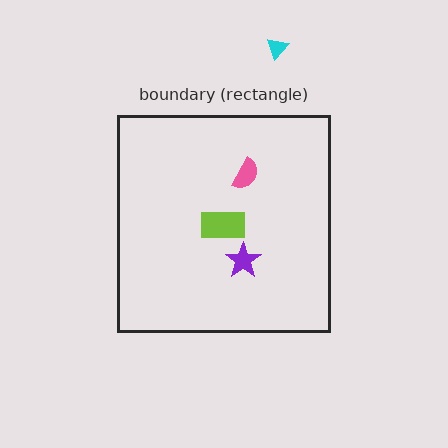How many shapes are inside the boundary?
3 inside, 1 outside.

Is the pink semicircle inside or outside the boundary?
Inside.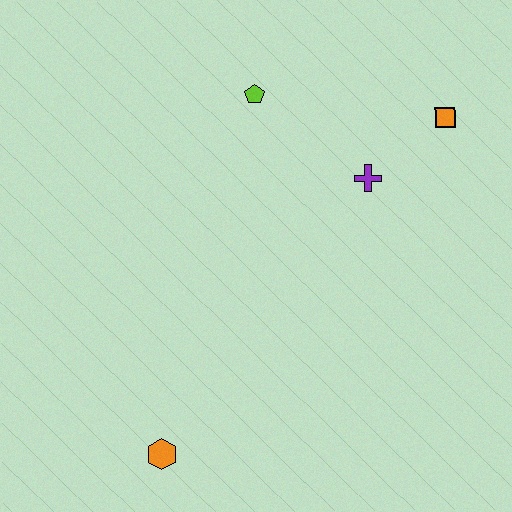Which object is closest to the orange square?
The purple cross is closest to the orange square.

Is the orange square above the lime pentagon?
No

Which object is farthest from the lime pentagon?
The orange hexagon is farthest from the lime pentagon.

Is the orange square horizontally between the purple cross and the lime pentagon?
No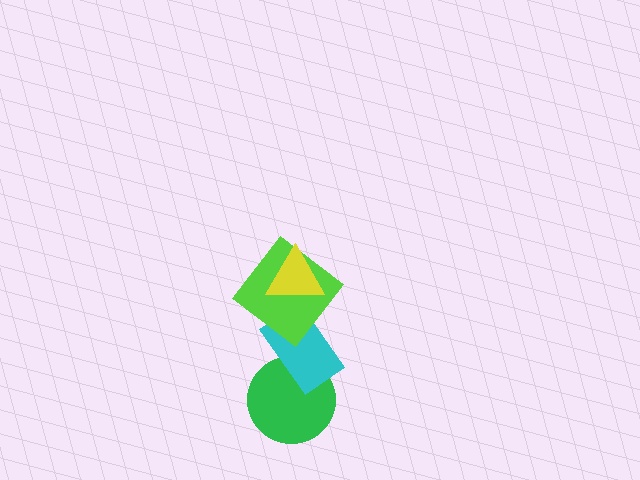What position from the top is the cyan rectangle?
The cyan rectangle is 3rd from the top.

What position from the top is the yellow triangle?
The yellow triangle is 1st from the top.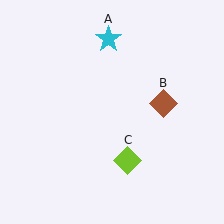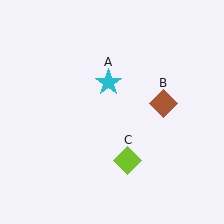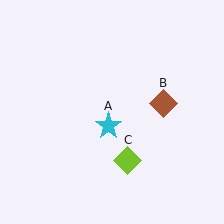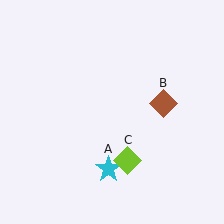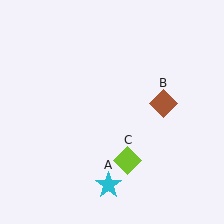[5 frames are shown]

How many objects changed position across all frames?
1 object changed position: cyan star (object A).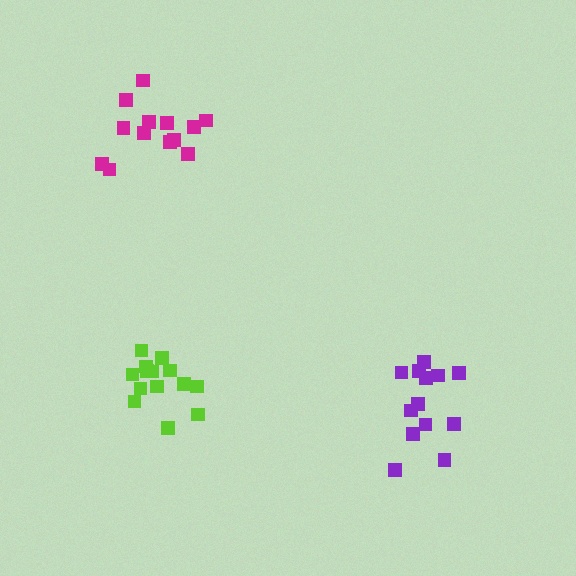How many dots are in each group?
Group 1: 14 dots, Group 2: 13 dots, Group 3: 13 dots (40 total).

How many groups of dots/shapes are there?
There are 3 groups.